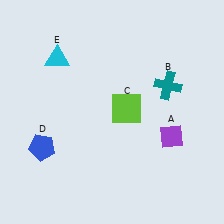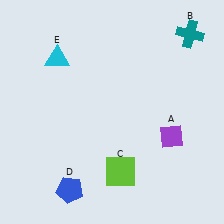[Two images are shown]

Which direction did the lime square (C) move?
The lime square (C) moved down.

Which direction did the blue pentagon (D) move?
The blue pentagon (D) moved down.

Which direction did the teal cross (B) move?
The teal cross (B) moved up.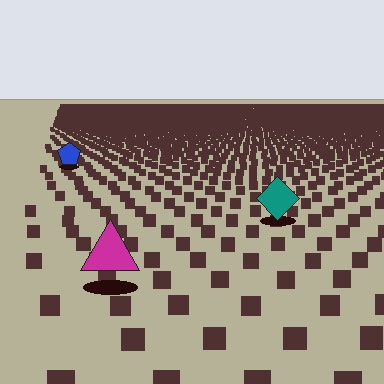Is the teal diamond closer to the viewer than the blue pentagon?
Yes. The teal diamond is closer — you can tell from the texture gradient: the ground texture is coarser near it.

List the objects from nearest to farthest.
From nearest to farthest: the magenta triangle, the teal diamond, the blue pentagon.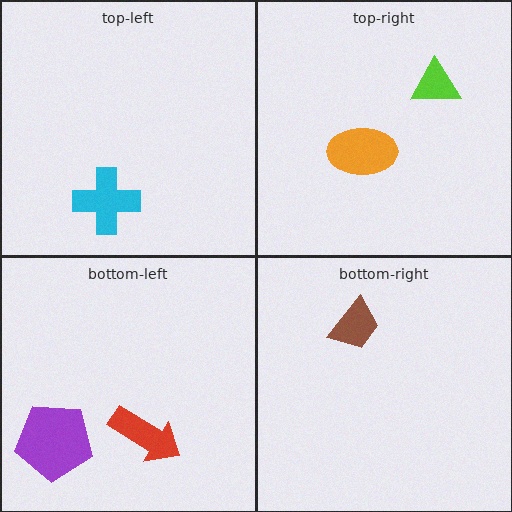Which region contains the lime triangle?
The top-right region.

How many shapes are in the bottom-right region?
1.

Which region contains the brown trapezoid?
The bottom-right region.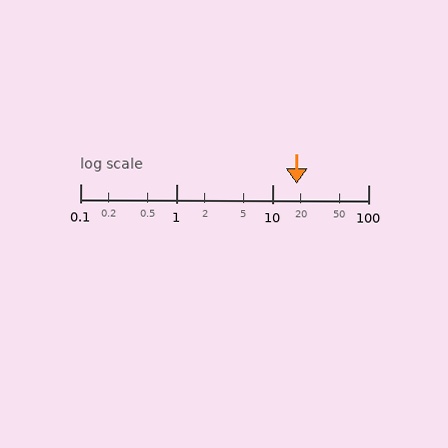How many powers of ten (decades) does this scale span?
The scale spans 3 decades, from 0.1 to 100.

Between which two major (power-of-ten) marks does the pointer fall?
The pointer is between 10 and 100.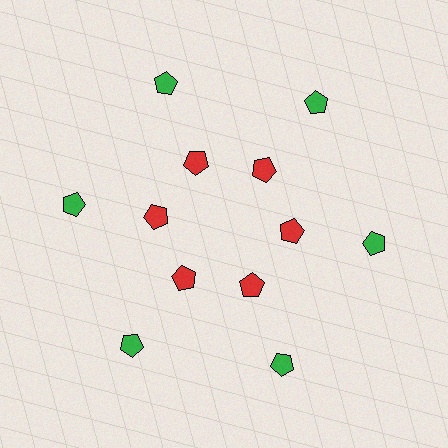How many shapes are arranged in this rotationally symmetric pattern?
There are 18 shapes, arranged in 6 groups of 3.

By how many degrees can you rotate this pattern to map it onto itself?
The pattern maps onto itself every 60 degrees of rotation.